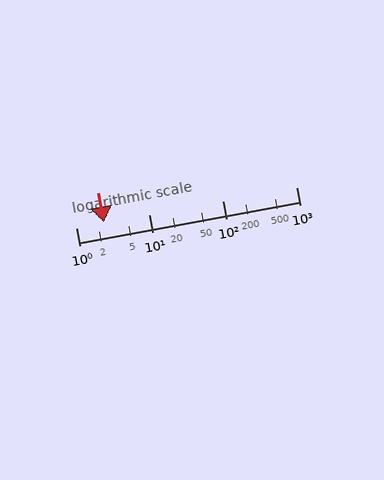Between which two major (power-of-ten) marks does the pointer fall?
The pointer is between 1 and 10.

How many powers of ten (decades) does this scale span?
The scale spans 3 decades, from 1 to 1000.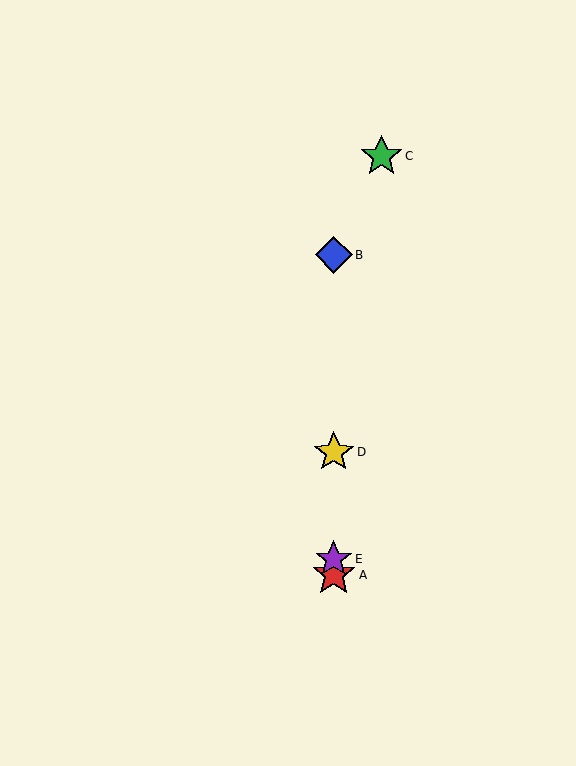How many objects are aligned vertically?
4 objects (A, B, D, E) are aligned vertically.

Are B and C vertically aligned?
No, B is at x≈334 and C is at x≈382.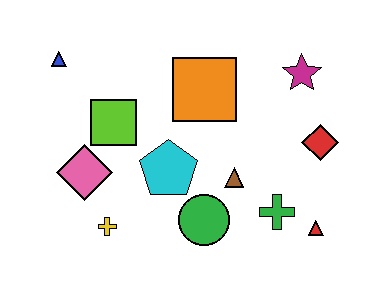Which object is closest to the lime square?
The pink diamond is closest to the lime square.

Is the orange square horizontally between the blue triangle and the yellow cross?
No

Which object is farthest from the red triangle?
The blue triangle is farthest from the red triangle.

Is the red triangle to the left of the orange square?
No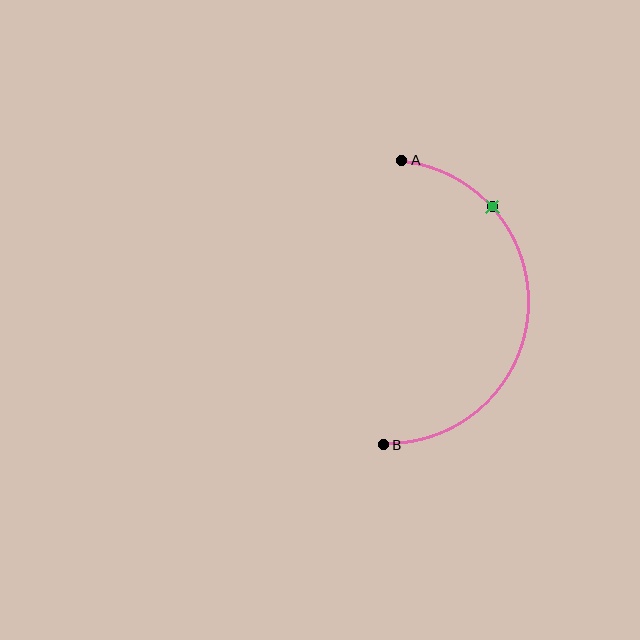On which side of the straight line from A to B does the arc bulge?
The arc bulges to the right of the straight line connecting A and B.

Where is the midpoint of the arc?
The arc midpoint is the point on the curve farthest from the straight line joining A and B. It sits to the right of that line.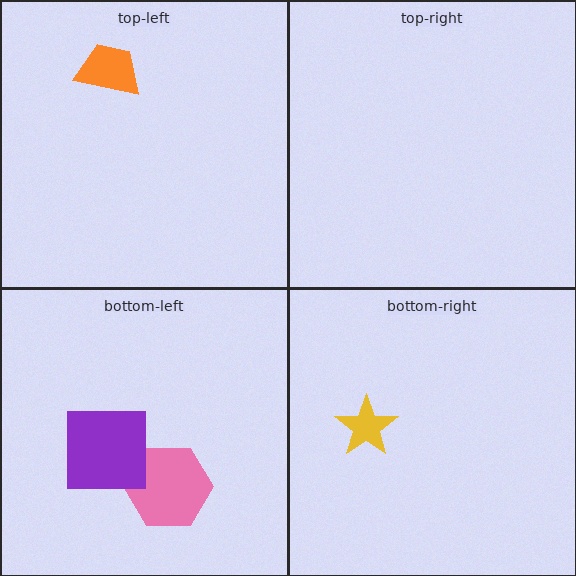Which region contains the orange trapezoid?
The top-left region.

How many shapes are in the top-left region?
1.